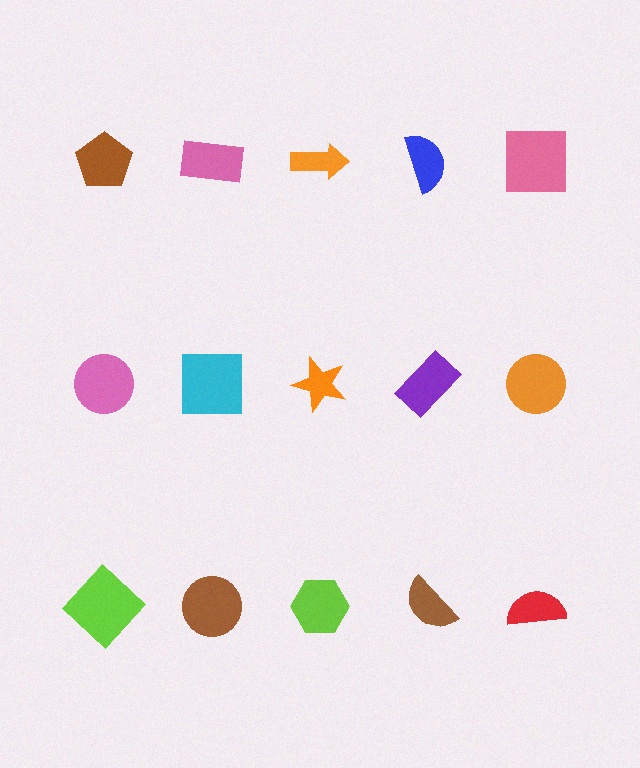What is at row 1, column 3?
An orange arrow.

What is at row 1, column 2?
A pink rectangle.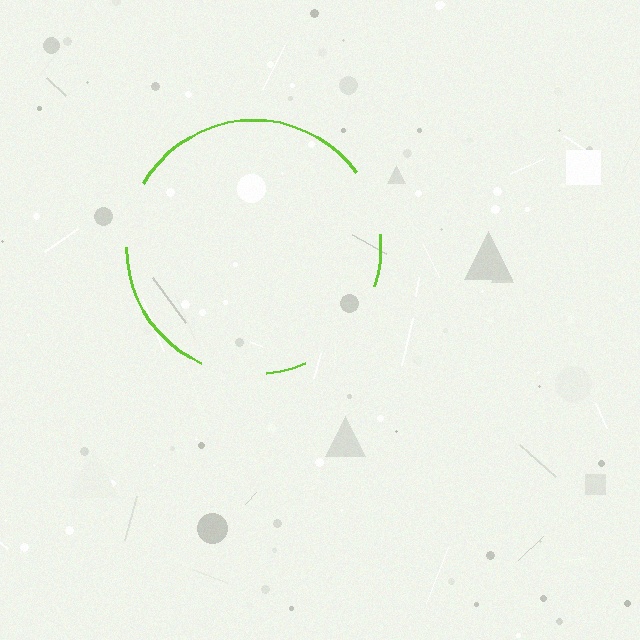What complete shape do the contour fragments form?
The contour fragments form a circle.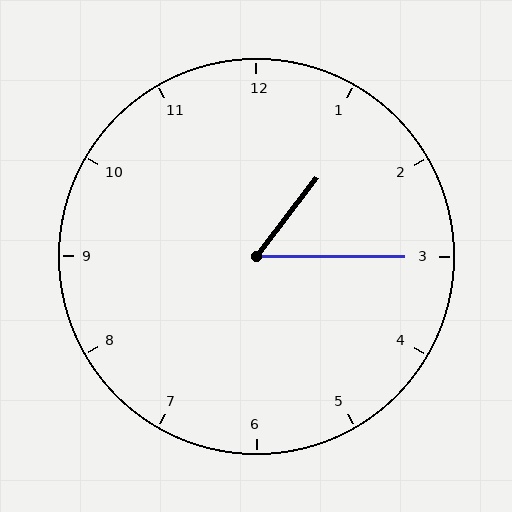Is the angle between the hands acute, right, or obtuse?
It is acute.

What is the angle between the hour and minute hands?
Approximately 52 degrees.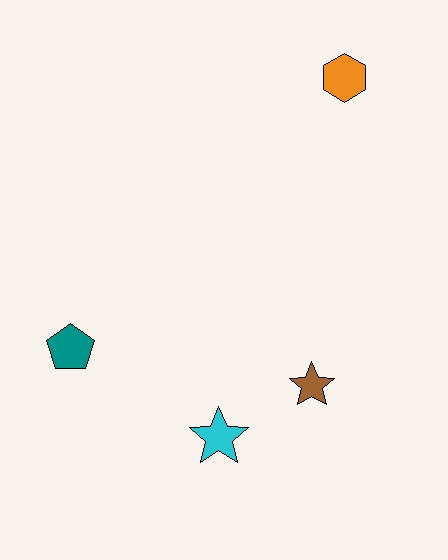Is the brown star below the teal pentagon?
Yes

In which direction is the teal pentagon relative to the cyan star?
The teal pentagon is to the left of the cyan star.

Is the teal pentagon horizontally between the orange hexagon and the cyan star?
No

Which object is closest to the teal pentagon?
The cyan star is closest to the teal pentagon.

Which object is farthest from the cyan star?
The orange hexagon is farthest from the cyan star.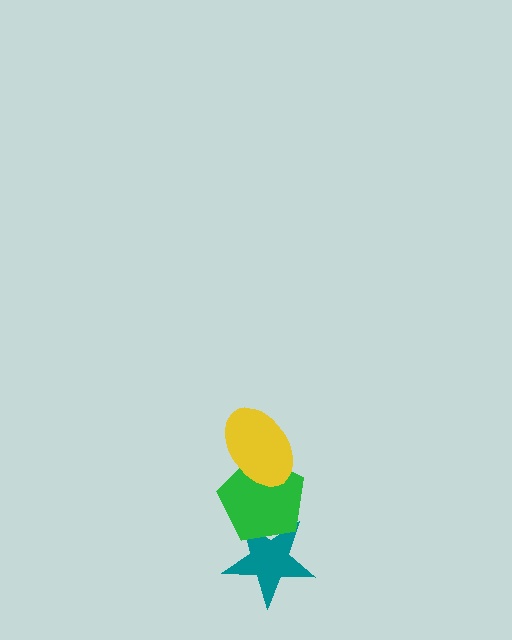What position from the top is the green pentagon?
The green pentagon is 2nd from the top.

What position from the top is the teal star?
The teal star is 3rd from the top.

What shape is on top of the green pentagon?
The yellow ellipse is on top of the green pentagon.